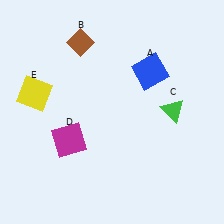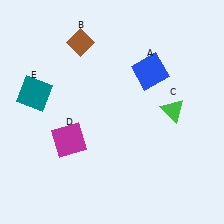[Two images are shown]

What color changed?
The square (E) changed from yellow in Image 1 to teal in Image 2.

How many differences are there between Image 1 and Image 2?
There is 1 difference between the two images.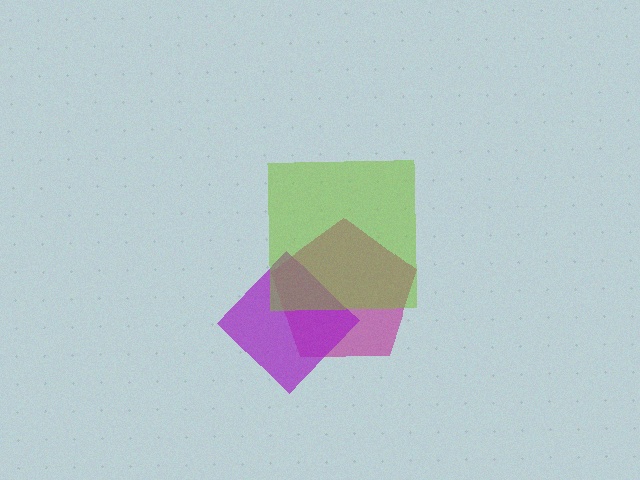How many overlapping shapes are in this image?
There are 3 overlapping shapes in the image.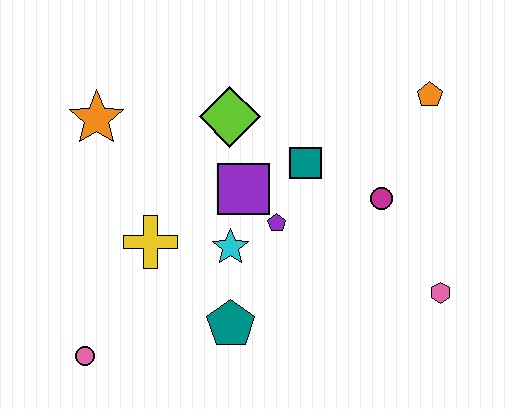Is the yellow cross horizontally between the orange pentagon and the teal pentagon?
No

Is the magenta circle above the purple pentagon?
Yes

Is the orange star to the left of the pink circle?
No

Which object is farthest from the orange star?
The pink hexagon is farthest from the orange star.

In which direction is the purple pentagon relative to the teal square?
The purple pentagon is below the teal square.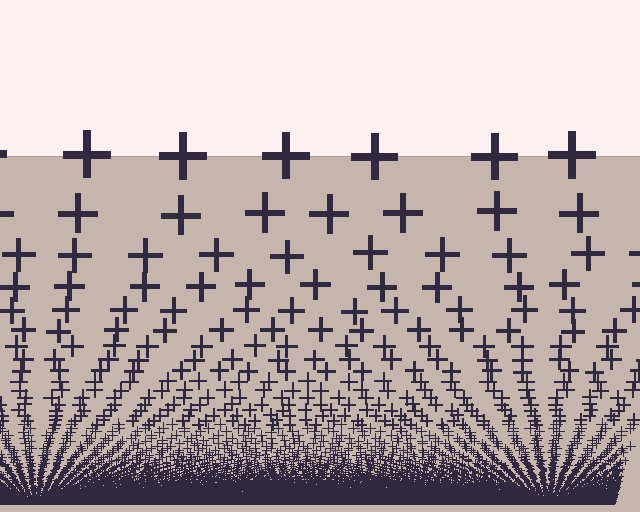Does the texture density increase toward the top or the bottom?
Density increases toward the bottom.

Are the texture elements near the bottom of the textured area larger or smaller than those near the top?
Smaller. The gradient is inverted — elements near the bottom are smaller and denser.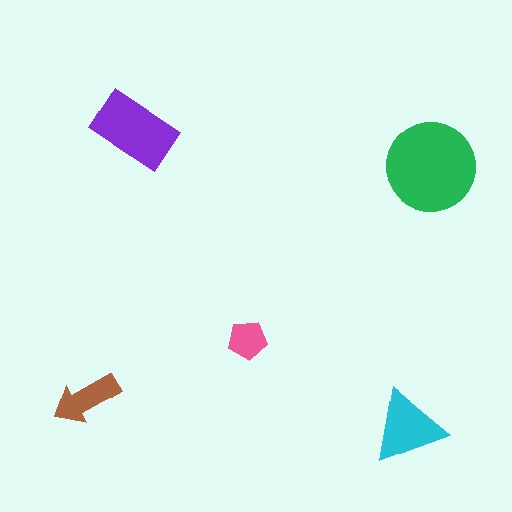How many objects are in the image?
There are 5 objects in the image.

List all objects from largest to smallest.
The green circle, the purple rectangle, the cyan triangle, the brown arrow, the pink pentagon.